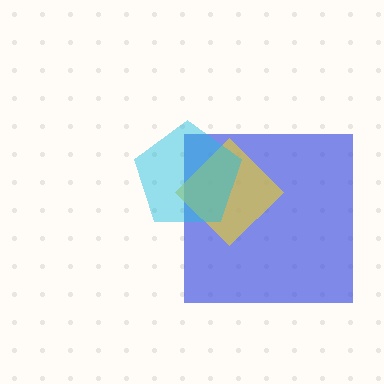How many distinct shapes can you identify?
There are 3 distinct shapes: a blue square, a yellow diamond, a cyan pentagon.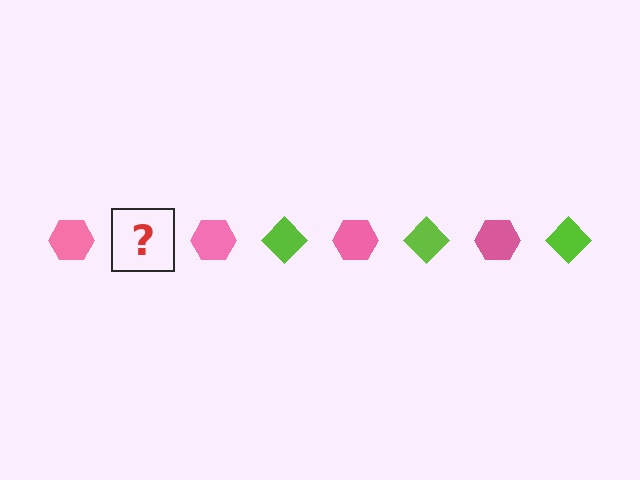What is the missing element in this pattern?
The missing element is a lime diamond.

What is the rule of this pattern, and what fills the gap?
The rule is that the pattern alternates between pink hexagon and lime diamond. The gap should be filled with a lime diamond.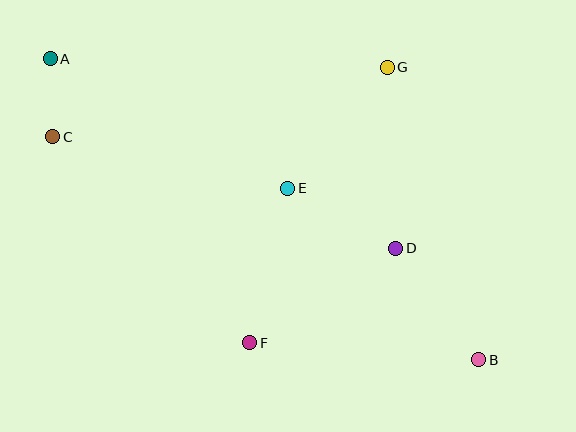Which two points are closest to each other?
Points A and C are closest to each other.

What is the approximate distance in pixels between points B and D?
The distance between B and D is approximately 139 pixels.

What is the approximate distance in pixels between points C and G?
The distance between C and G is approximately 342 pixels.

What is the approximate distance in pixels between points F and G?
The distance between F and G is approximately 308 pixels.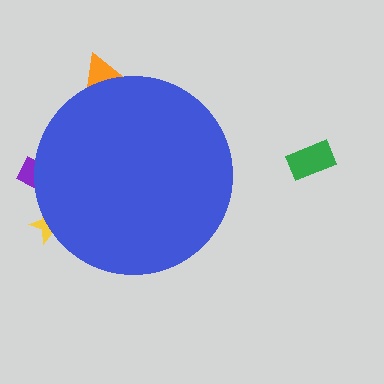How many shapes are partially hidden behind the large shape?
3 shapes are partially hidden.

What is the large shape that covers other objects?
A blue circle.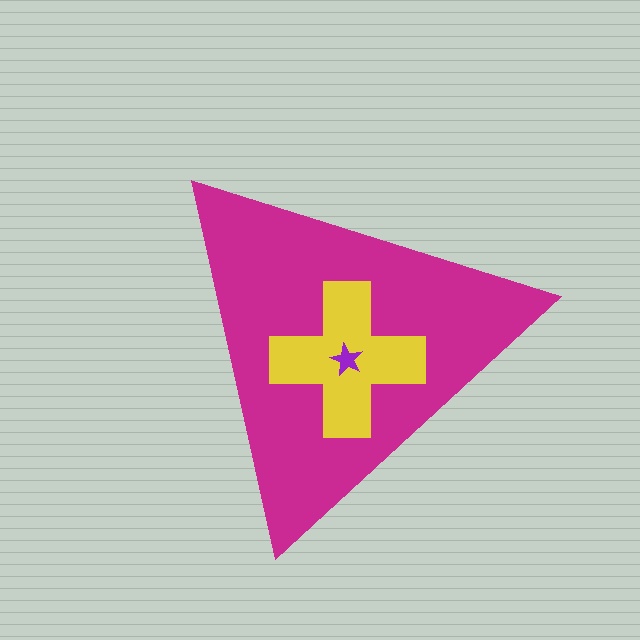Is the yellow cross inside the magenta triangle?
Yes.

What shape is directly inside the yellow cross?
The purple star.